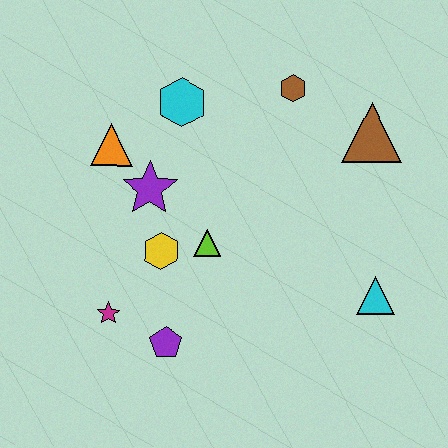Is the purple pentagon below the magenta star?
Yes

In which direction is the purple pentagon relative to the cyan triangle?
The purple pentagon is to the left of the cyan triangle.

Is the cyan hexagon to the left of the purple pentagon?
No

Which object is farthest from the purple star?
The cyan triangle is farthest from the purple star.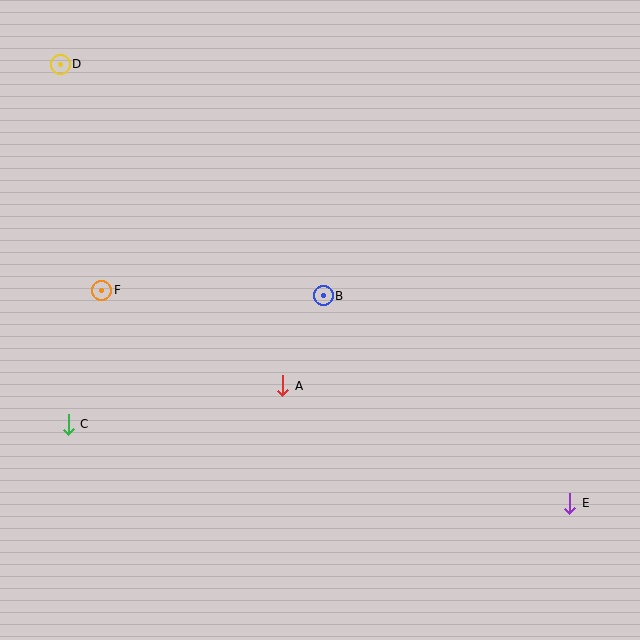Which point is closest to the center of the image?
Point B at (323, 296) is closest to the center.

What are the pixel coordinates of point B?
Point B is at (323, 296).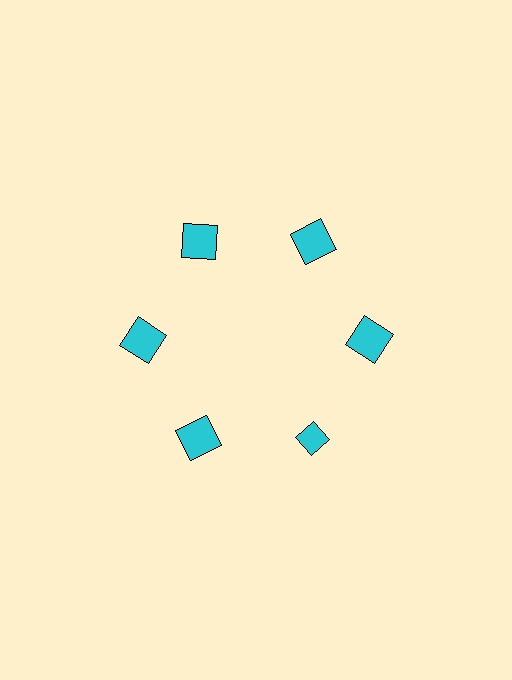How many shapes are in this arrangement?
There are 6 shapes arranged in a ring pattern.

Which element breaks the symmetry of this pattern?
The cyan diamond at roughly the 5 o'clock position breaks the symmetry. All other shapes are cyan squares.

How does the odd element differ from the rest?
It has a different shape: diamond instead of square.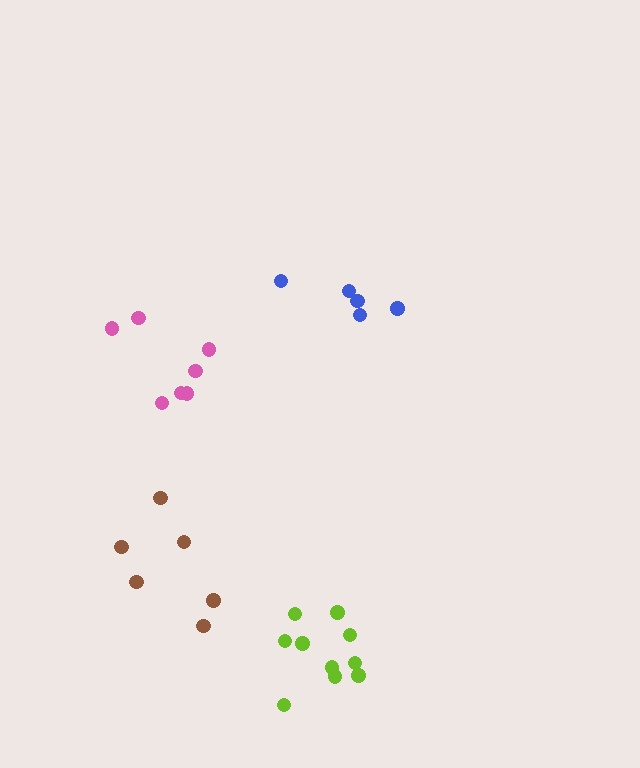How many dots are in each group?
Group 1: 5 dots, Group 2: 7 dots, Group 3: 10 dots, Group 4: 6 dots (28 total).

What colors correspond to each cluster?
The clusters are colored: blue, pink, lime, brown.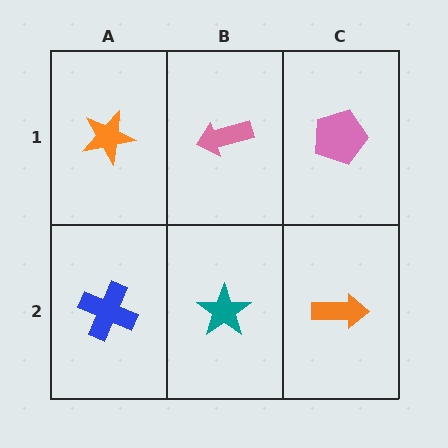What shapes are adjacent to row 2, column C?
A pink pentagon (row 1, column C), a teal star (row 2, column B).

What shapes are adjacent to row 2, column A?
An orange star (row 1, column A), a teal star (row 2, column B).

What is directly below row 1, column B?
A teal star.